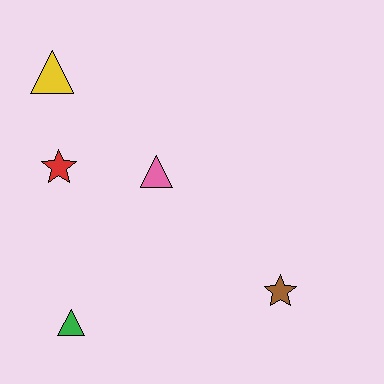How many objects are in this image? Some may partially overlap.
There are 5 objects.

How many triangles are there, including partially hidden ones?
There are 3 triangles.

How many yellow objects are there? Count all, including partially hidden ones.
There is 1 yellow object.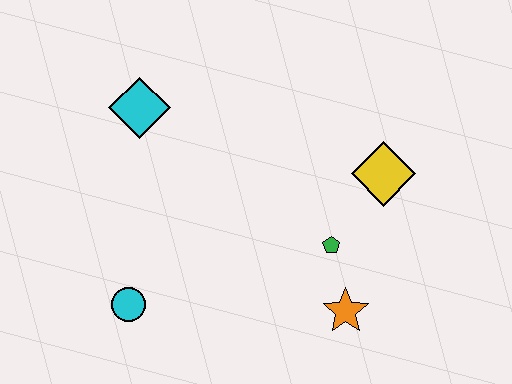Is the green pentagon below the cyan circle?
No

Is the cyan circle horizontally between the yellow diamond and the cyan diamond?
No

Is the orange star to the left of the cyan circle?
No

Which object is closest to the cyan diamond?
The cyan circle is closest to the cyan diamond.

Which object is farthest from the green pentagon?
The cyan diamond is farthest from the green pentagon.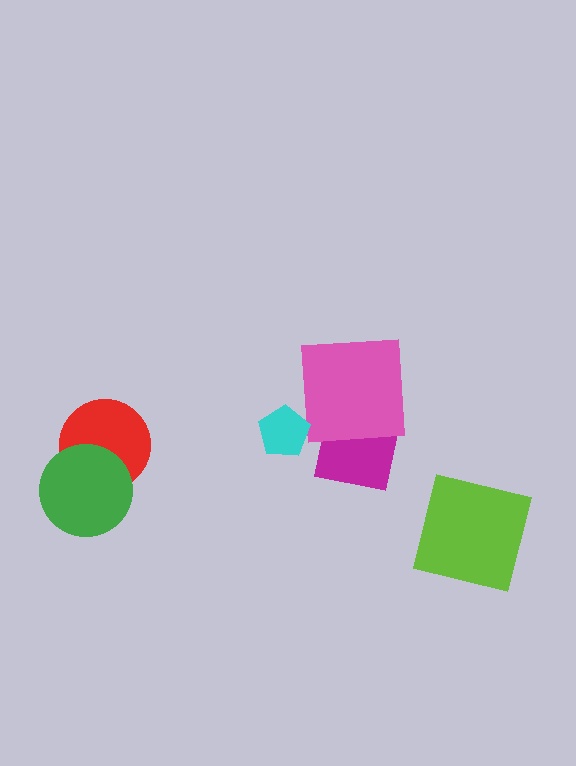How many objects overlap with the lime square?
0 objects overlap with the lime square.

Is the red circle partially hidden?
Yes, it is partially covered by another shape.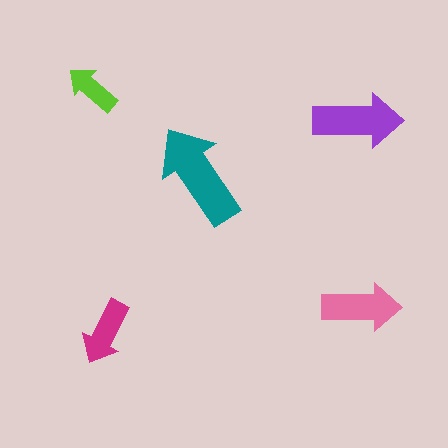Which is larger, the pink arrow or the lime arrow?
The pink one.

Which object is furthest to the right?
The pink arrow is rightmost.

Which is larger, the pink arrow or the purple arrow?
The purple one.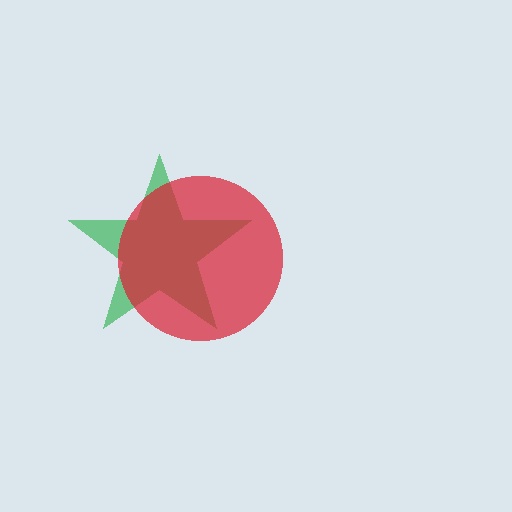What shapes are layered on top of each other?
The layered shapes are: a green star, a red circle.